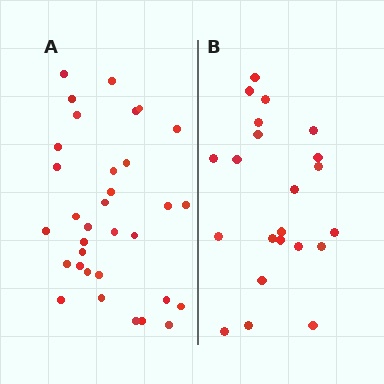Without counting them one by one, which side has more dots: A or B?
Region A (the left region) has more dots.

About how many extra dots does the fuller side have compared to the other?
Region A has roughly 12 or so more dots than region B.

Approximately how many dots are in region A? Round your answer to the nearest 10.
About 30 dots. (The exact count is 33, which rounds to 30.)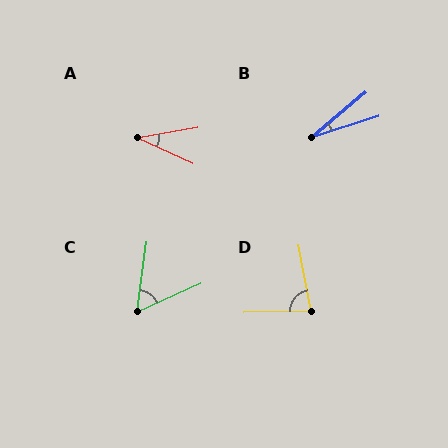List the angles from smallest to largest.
B (22°), A (34°), C (58°), D (81°).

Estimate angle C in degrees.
Approximately 58 degrees.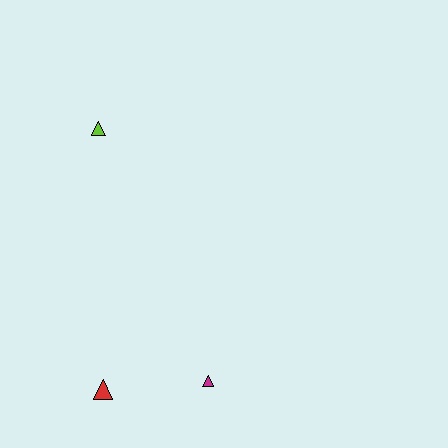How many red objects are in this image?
There is 1 red object.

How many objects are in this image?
There are 3 objects.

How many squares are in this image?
There are no squares.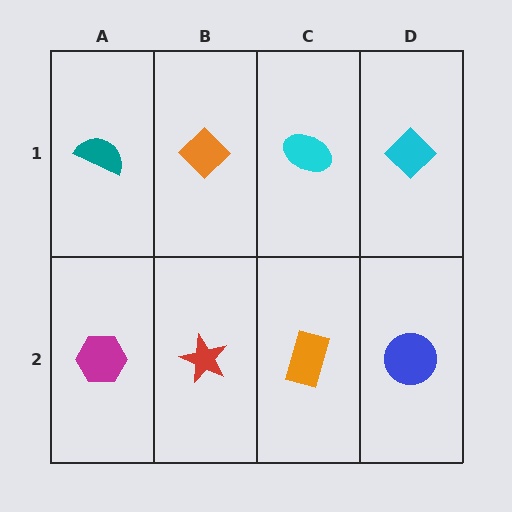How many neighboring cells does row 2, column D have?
2.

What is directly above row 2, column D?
A cyan diamond.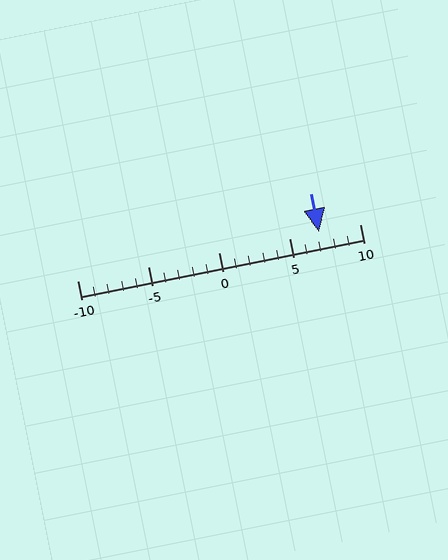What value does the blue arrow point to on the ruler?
The blue arrow points to approximately 7.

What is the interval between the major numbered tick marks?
The major tick marks are spaced 5 units apart.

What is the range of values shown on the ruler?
The ruler shows values from -10 to 10.